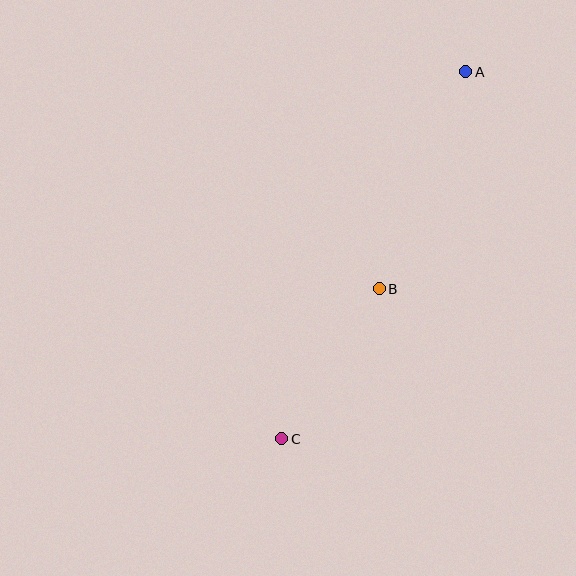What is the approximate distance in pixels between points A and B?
The distance between A and B is approximately 234 pixels.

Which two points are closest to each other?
Points B and C are closest to each other.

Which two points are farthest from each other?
Points A and C are farthest from each other.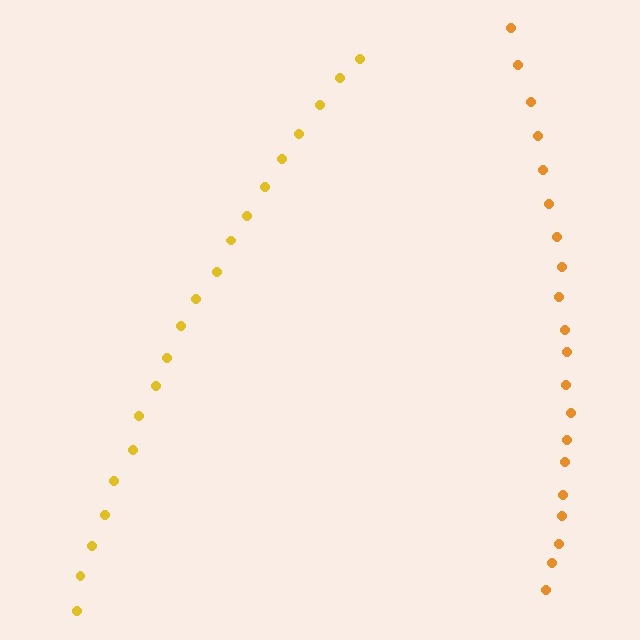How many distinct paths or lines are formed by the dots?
There are 2 distinct paths.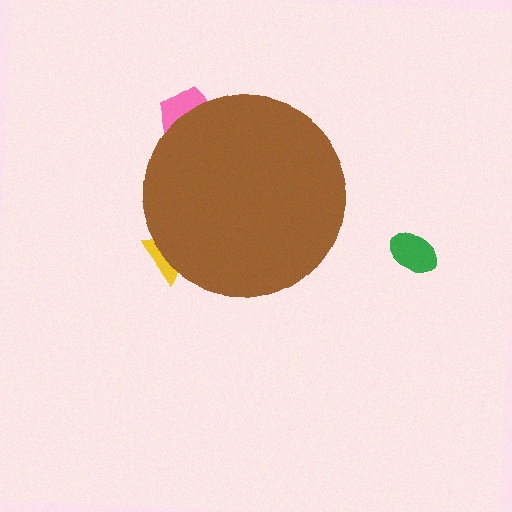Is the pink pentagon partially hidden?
Yes, the pink pentagon is partially hidden behind the brown circle.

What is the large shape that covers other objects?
A brown circle.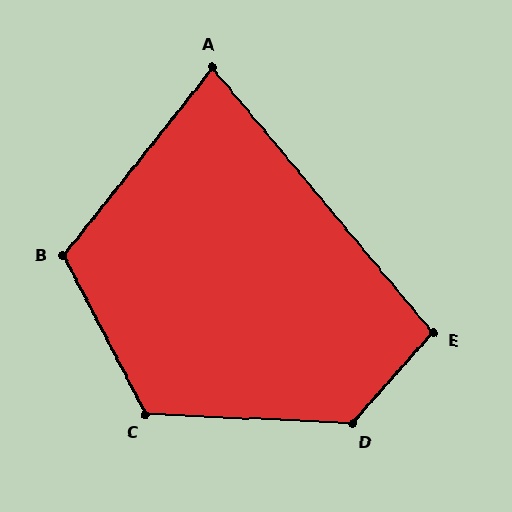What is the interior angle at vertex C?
Approximately 120 degrees (obtuse).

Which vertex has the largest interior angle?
D, at approximately 129 degrees.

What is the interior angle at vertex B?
Approximately 114 degrees (obtuse).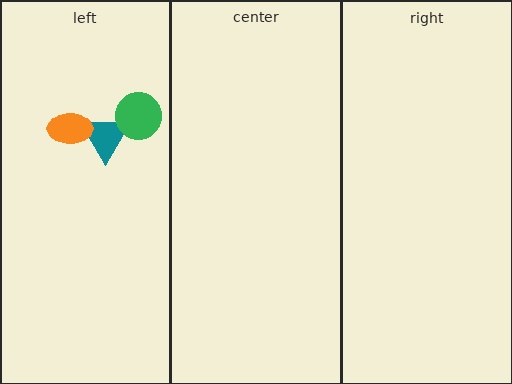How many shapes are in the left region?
3.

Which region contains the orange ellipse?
The left region.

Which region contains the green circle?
The left region.